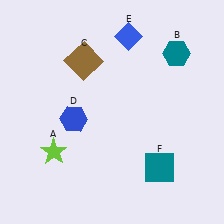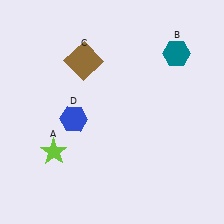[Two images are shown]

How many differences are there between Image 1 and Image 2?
There are 2 differences between the two images.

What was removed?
The blue diamond (E), the teal square (F) were removed in Image 2.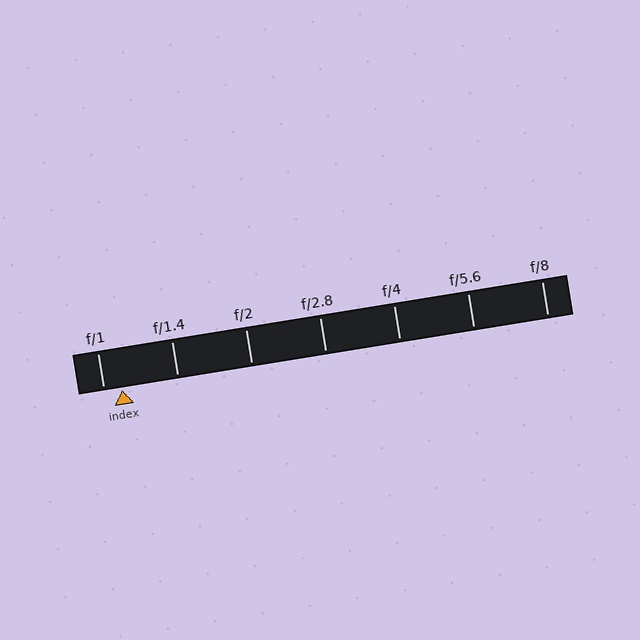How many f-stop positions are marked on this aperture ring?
There are 7 f-stop positions marked.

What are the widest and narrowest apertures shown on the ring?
The widest aperture shown is f/1 and the narrowest is f/8.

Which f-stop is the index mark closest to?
The index mark is closest to f/1.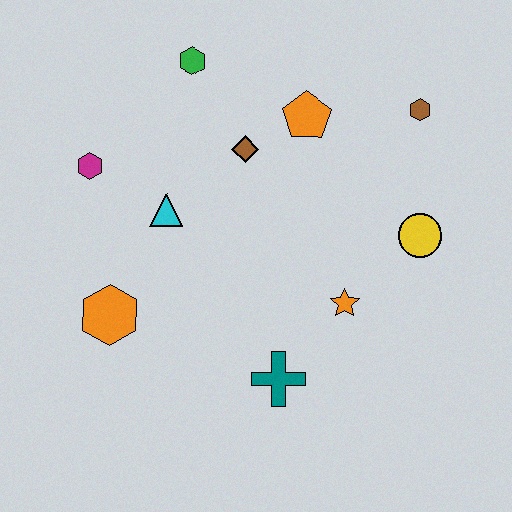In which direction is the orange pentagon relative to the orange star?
The orange pentagon is above the orange star.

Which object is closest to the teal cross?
The orange star is closest to the teal cross.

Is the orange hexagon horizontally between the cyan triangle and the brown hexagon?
No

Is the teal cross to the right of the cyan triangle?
Yes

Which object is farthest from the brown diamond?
The teal cross is farthest from the brown diamond.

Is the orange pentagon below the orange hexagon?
No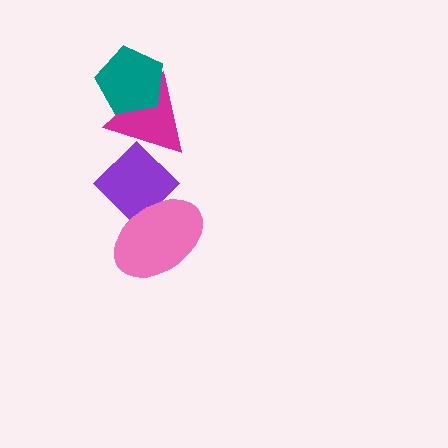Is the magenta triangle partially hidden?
Yes, it is partially covered by another shape.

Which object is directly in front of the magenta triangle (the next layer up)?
The teal pentagon is directly in front of the magenta triangle.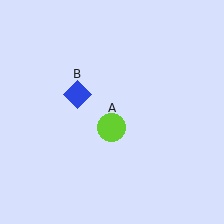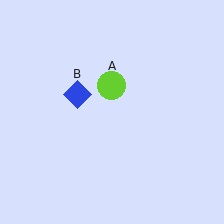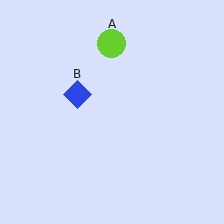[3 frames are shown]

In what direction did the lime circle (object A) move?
The lime circle (object A) moved up.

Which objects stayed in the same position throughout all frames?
Blue diamond (object B) remained stationary.